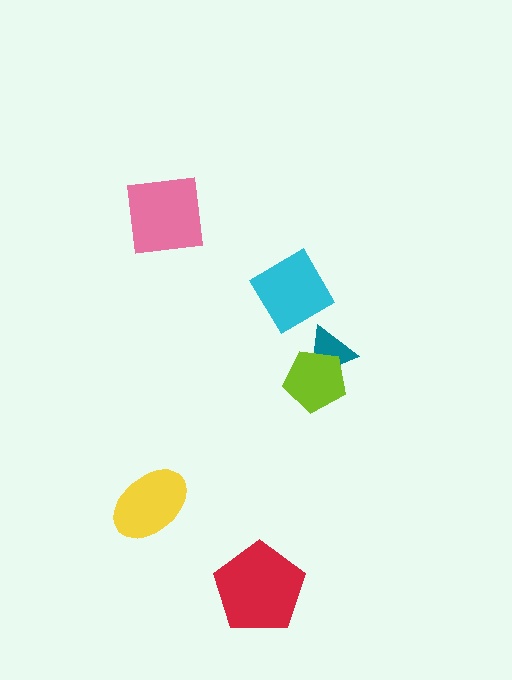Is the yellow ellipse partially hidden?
No, no other shape covers it.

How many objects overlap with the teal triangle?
1 object overlaps with the teal triangle.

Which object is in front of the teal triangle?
The lime pentagon is in front of the teal triangle.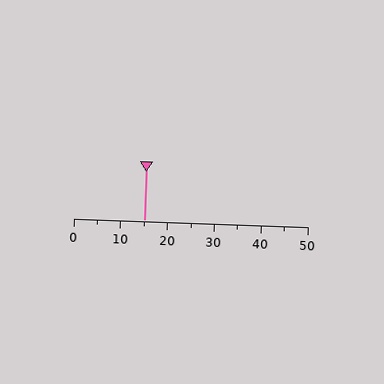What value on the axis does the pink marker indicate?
The marker indicates approximately 15.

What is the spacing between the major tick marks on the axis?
The major ticks are spaced 10 apart.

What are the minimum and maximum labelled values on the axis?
The axis runs from 0 to 50.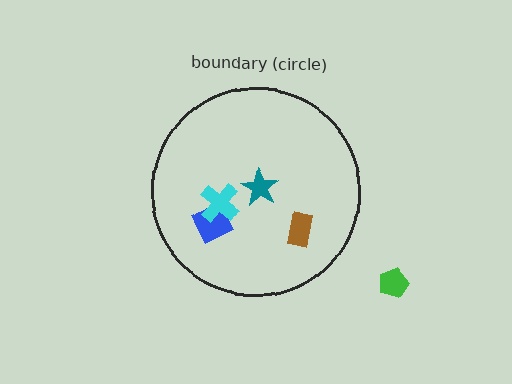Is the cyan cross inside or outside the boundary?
Inside.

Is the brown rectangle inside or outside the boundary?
Inside.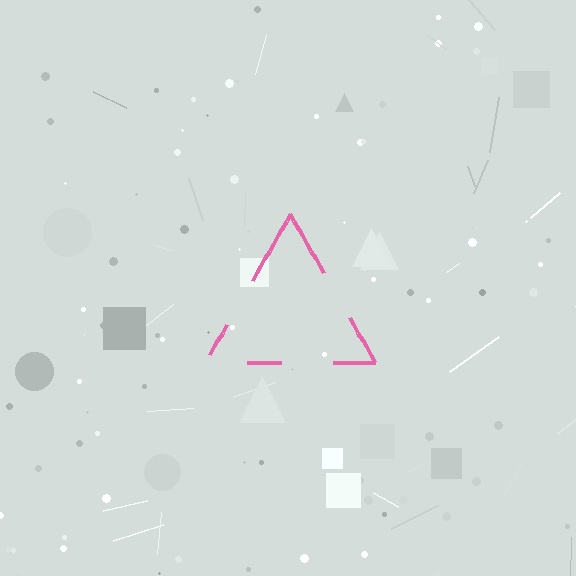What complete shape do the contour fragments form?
The contour fragments form a triangle.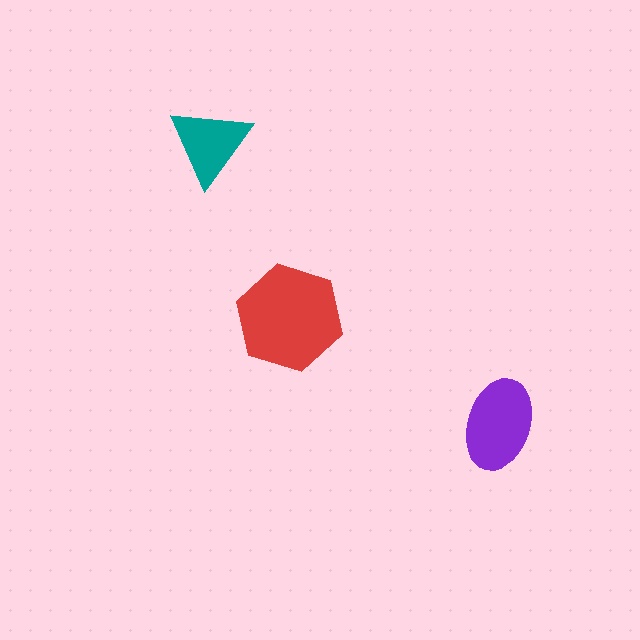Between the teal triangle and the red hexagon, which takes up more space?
The red hexagon.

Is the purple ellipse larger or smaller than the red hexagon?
Smaller.